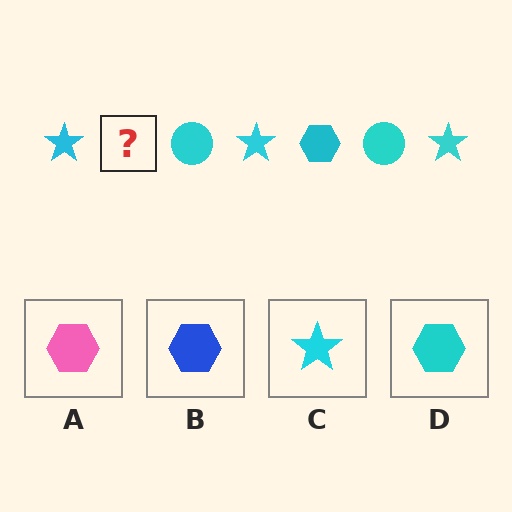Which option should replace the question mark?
Option D.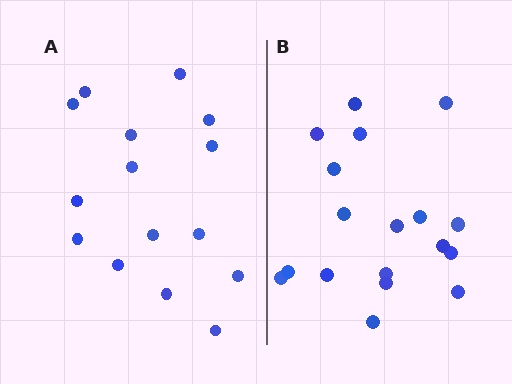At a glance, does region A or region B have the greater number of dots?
Region B (the right region) has more dots.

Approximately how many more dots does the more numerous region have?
Region B has just a few more — roughly 2 or 3 more dots than region A.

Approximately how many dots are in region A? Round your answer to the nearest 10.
About 20 dots. (The exact count is 15, which rounds to 20.)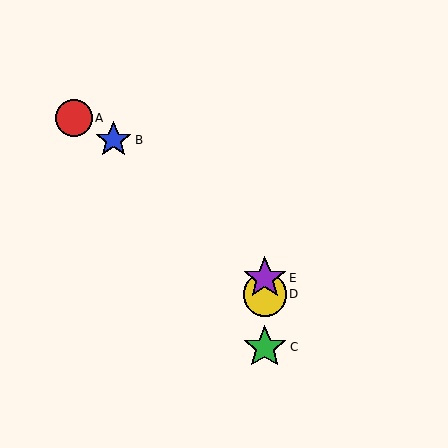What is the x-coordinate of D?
Object D is at x≈265.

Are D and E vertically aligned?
Yes, both are at x≈265.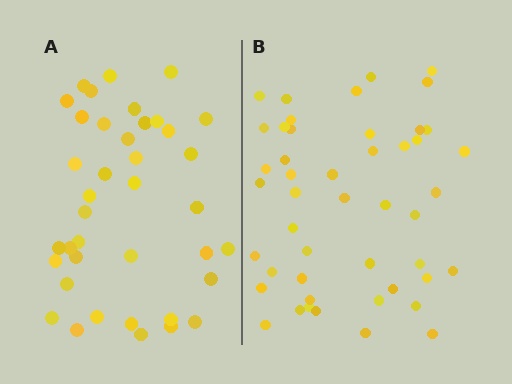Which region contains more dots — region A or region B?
Region B (the right region) has more dots.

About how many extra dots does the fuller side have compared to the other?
Region B has roughly 8 or so more dots than region A.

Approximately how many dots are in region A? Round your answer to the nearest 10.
About 40 dots. (The exact count is 39, which rounds to 40.)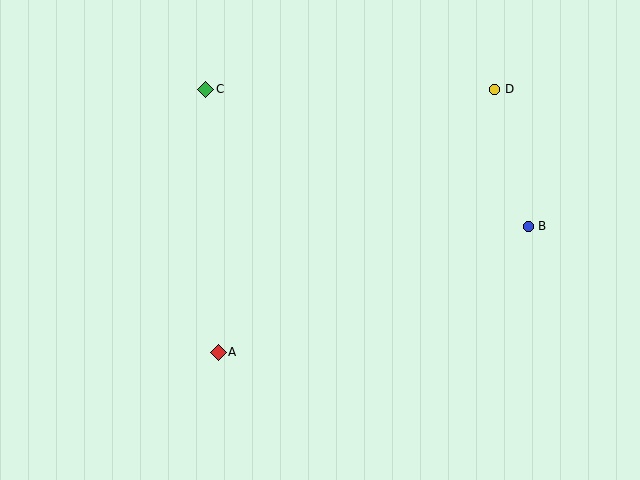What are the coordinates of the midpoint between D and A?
The midpoint between D and A is at (357, 221).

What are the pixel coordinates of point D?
Point D is at (495, 89).